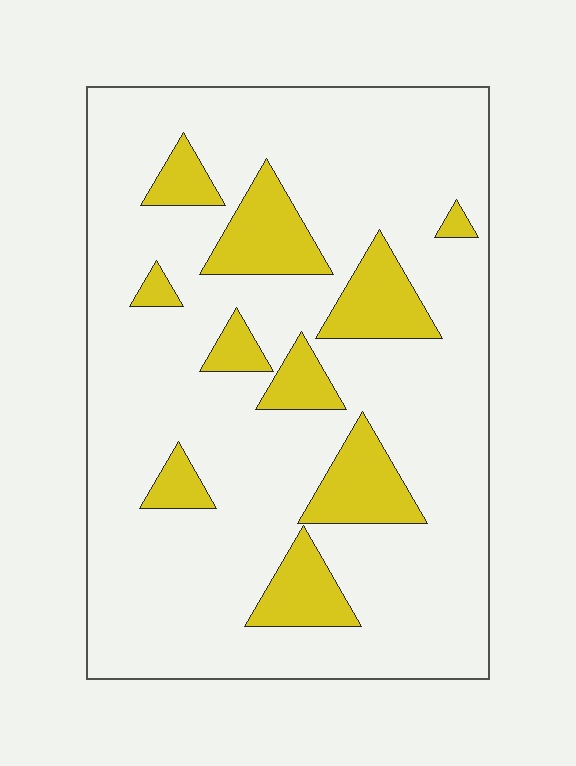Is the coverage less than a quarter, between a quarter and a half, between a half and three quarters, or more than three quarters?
Less than a quarter.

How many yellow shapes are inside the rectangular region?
10.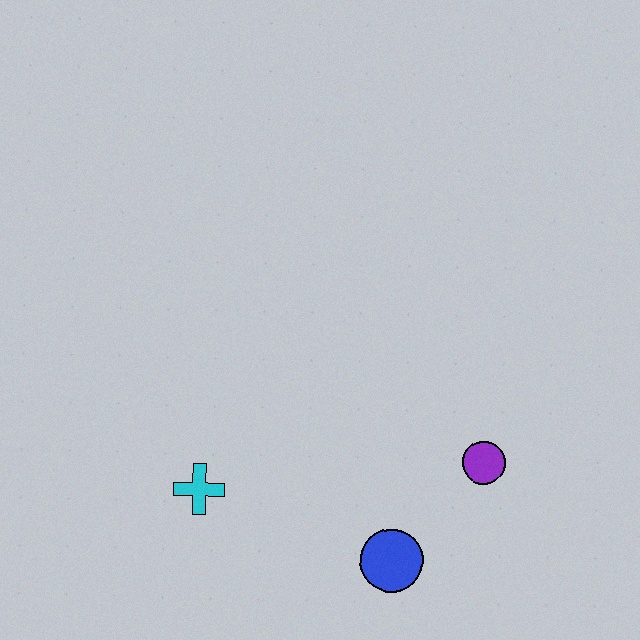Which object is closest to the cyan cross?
The blue circle is closest to the cyan cross.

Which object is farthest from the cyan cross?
The purple circle is farthest from the cyan cross.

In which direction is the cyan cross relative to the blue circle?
The cyan cross is to the left of the blue circle.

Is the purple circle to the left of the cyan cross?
No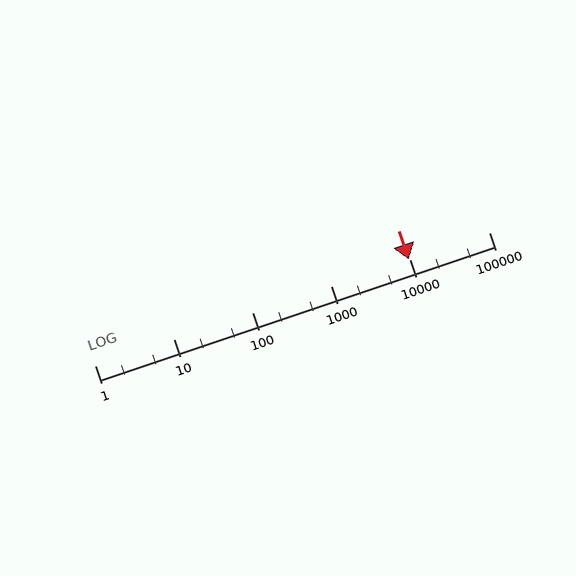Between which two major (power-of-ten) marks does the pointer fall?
The pointer is between 1000 and 10000.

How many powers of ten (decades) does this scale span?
The scale spans 5 decades, from 1 to 100000.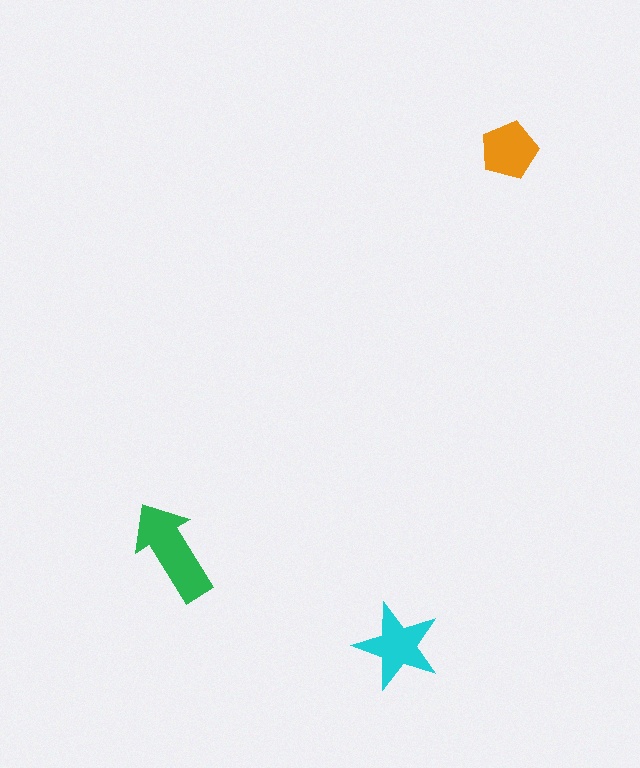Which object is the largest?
The green arrow.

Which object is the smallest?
The orange pentagon.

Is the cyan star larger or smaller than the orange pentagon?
Larger.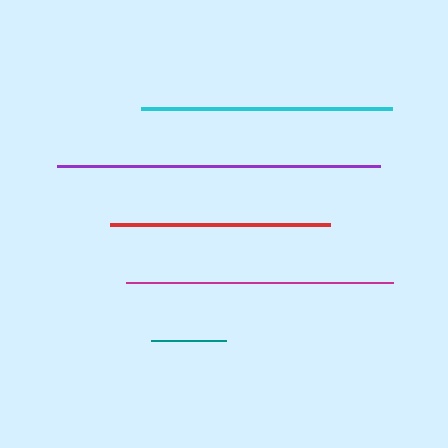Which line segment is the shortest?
The teal line is the shortest at approximately 75 pixels.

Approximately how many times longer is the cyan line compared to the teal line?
The cyan line is approximately 3.4 times the length of the teal line.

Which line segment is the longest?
The purple line is the longest at approximately 323 pixels.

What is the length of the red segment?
The red segment is approximately 221 pixels long.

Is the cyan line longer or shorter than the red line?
The cyan line is longer than the red line.